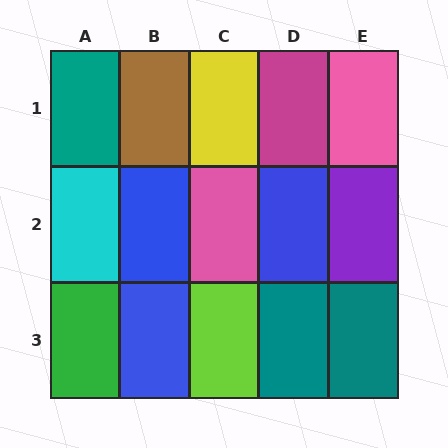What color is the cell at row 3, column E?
Teal.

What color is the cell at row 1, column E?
Pink.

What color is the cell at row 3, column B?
Blue.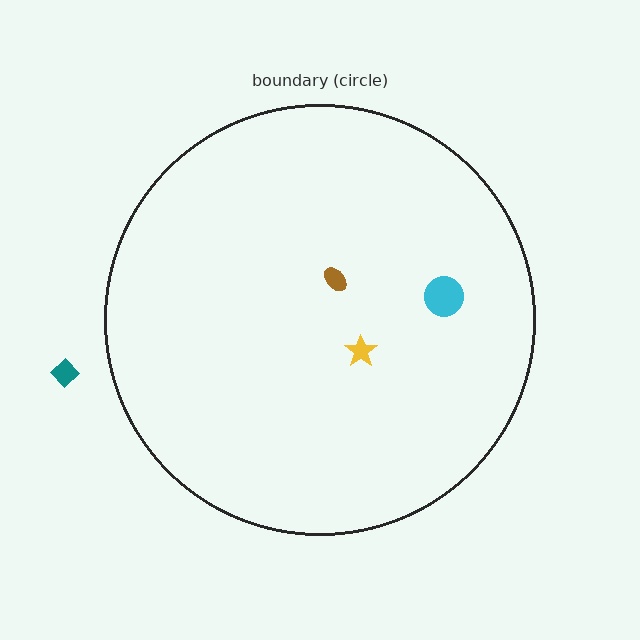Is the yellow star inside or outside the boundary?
Inside.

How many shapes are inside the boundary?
3 inside, 1 outside.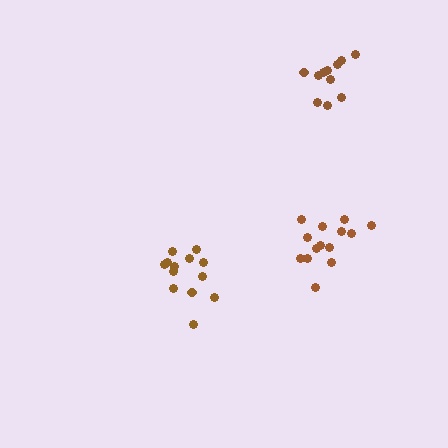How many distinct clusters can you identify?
There are 3 distinct clusters.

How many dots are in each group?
Group 1: 14 dots, Group 2: 13 dots, Group 3: 11 dots (38 total).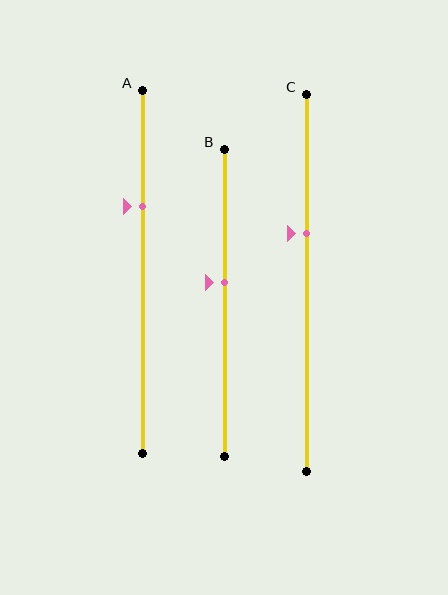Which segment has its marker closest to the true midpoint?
Segment B has its marker closest to the true midpoint.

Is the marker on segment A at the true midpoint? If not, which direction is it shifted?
No, the marker on segment A is shifted upward by about 18% of the segment length.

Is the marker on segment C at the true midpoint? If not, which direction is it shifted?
No, the marker on segment C is shifted upward by about 13% of the segment length.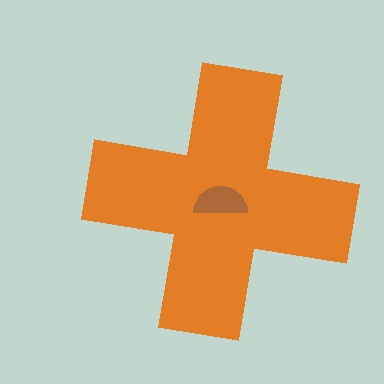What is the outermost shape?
The orange cross.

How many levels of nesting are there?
2.